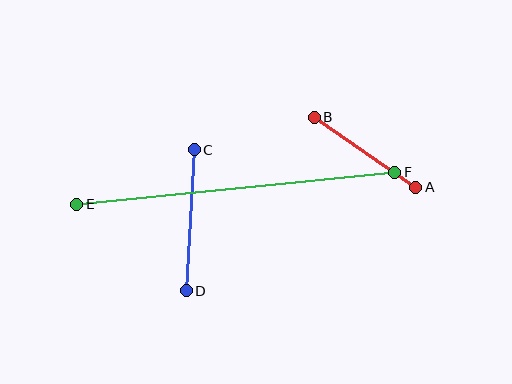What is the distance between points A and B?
The distance is approximately 123 pixels.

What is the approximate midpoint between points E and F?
The midpoint is at approximately (236, 188) pixels.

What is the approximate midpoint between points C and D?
The midpoint is at approximately (190, 220) pixels.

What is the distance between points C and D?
The distance is approximately 141 pixels.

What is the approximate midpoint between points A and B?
The midpoint is at approximately (365, 152) pixels.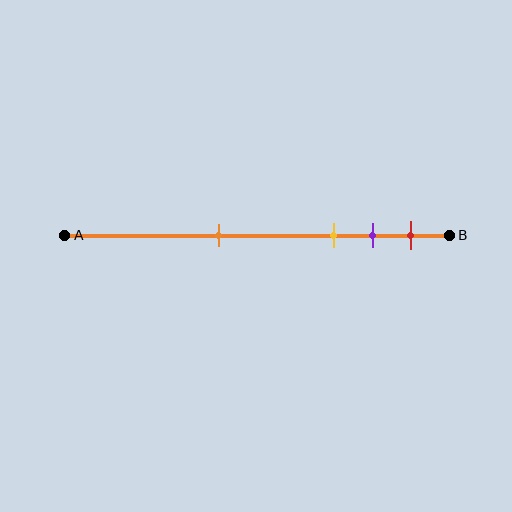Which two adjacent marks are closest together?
The purple and red marks are the closest adjacent pair.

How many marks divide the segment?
There are 4 marks dividing the segment.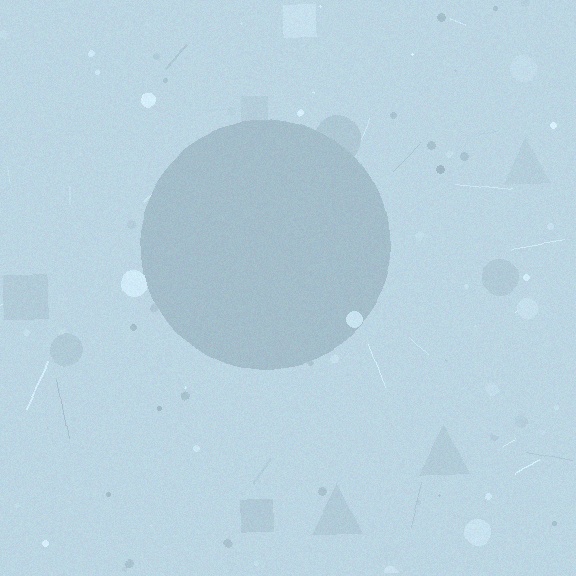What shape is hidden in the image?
A circle is hidden in the image.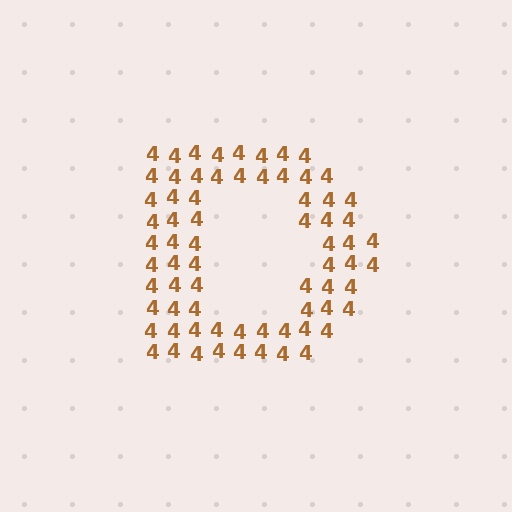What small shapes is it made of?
It is made of small digit 4's.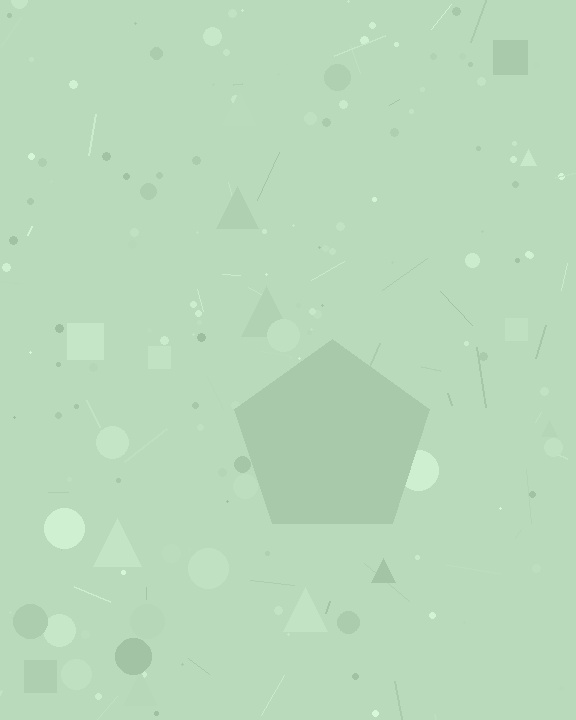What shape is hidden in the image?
A pentagon is hidden in the image.